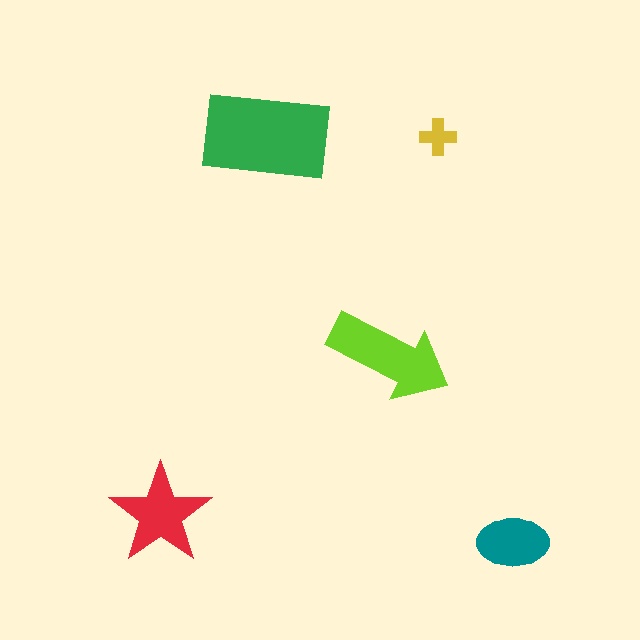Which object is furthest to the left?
The red star is leftmost.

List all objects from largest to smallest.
The green rectangle, the lime arrow, the red star, the teal ellipse, the yellow cross.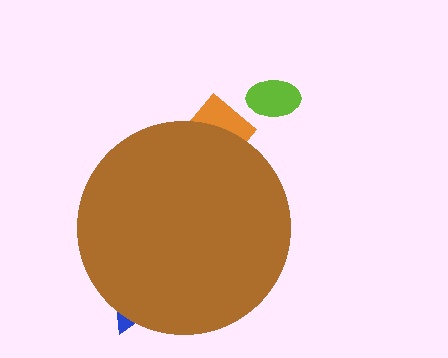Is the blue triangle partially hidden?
Yes, the blue triangle is partially hidden behind the brown circle.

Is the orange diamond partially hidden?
Yes, the orange diamond is partially hidden behind the brown circle.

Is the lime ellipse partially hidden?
No, the lime ellipse is fully visible.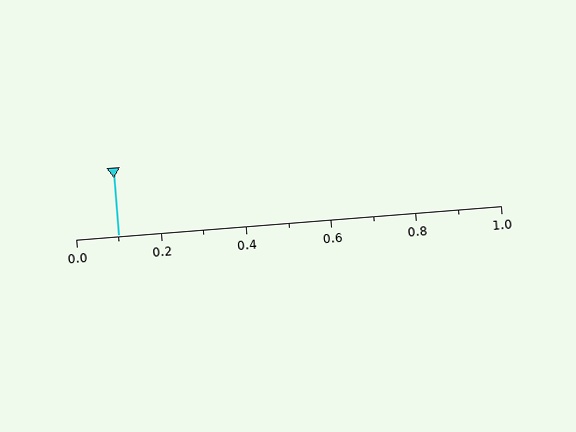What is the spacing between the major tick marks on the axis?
The major ticks are spaced 0.2 apart.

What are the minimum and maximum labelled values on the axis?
The axis runs from 0.0 to 1.0.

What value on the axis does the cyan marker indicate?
The marker indicates approximately 0.1.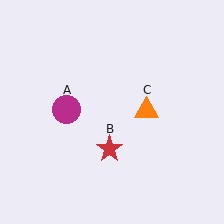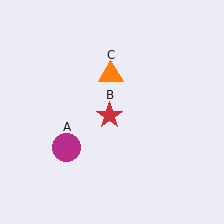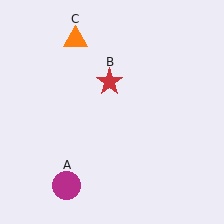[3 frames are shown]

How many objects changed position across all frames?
3 objects changed position: magenta circle (object A), red star (object B), orange triangle (object C).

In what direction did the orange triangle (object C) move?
The orange triangle (object C) moved up and to the left.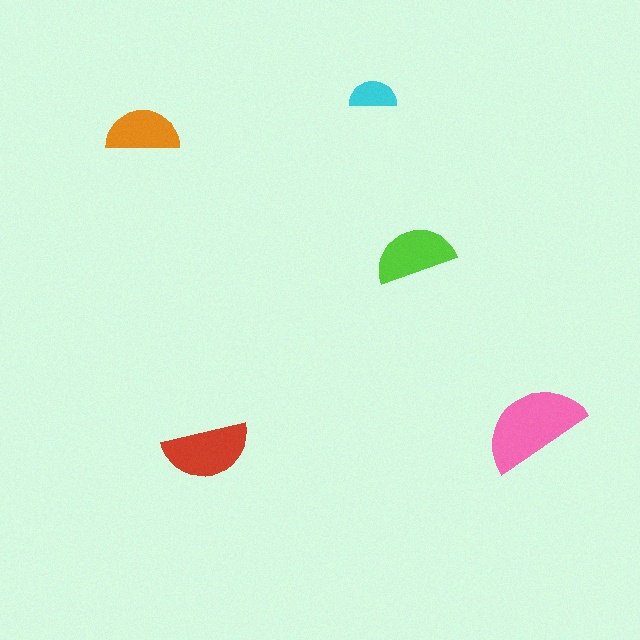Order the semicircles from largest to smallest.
the pink one, the red one, the lime one, the orange one, the cyan one.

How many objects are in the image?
There are 5 objects in the image.